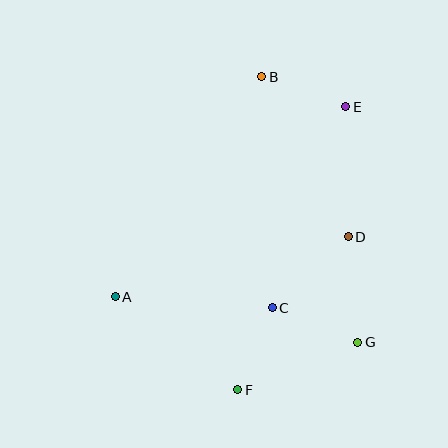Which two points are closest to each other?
Points C and F are closest to each other.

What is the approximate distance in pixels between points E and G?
The distance between E and G is approximately 236 pixels.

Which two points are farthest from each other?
Points B and F are farthest from each other.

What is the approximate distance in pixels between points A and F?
The distance between A and F is approximately 154 pixels.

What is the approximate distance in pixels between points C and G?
The distance between C and G is approximately 92 pixels.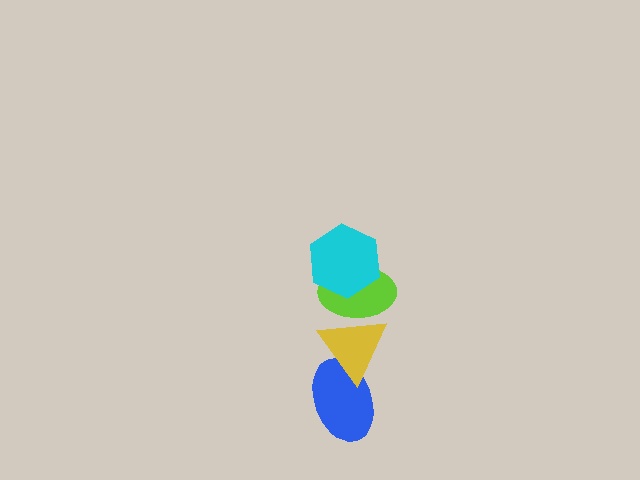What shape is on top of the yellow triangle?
The lime ellipse is on top of the yellow triangle.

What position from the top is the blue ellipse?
The blue ellipse is 4th from the top.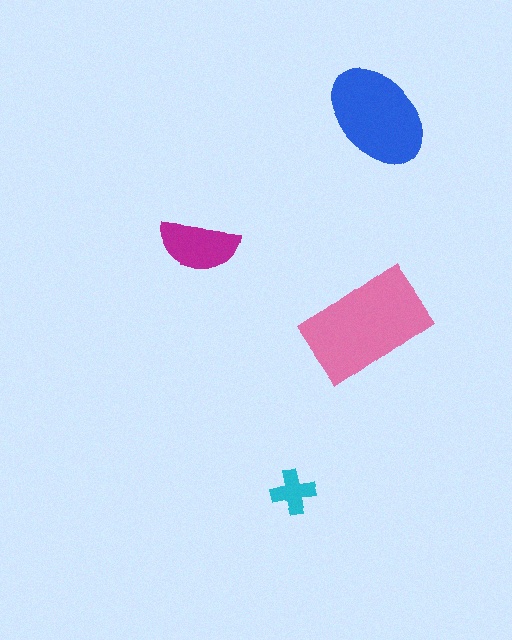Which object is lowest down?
The cyan cross is bottommost.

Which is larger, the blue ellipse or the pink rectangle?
The pink rectangle.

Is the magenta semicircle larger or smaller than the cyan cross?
Larger.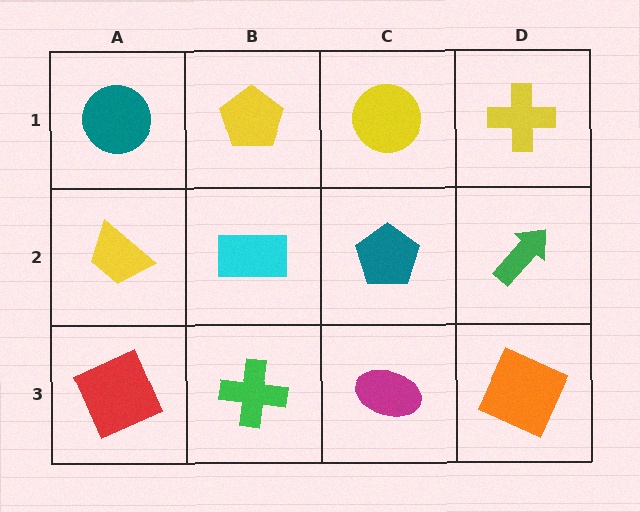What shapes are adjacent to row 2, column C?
A yellow circle (row 1, column C), a magenta ellipse (row 3, column C), a cyan rectangle (row 2, column B), a green arrow (row 2, column D).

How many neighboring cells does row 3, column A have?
2.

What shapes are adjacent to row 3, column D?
A green arrow (row 2, column D), a magenta ellipse (row 3, column C).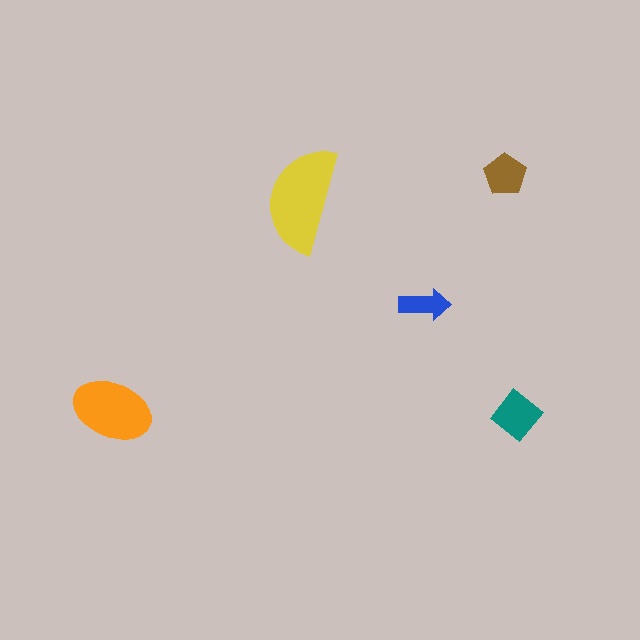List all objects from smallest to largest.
The blue arrow, the brown pentagon, the teal diamond, the orange ellipse, the yellow semicircle.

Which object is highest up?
The brown pentagon is topmost.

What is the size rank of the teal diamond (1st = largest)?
3rd.